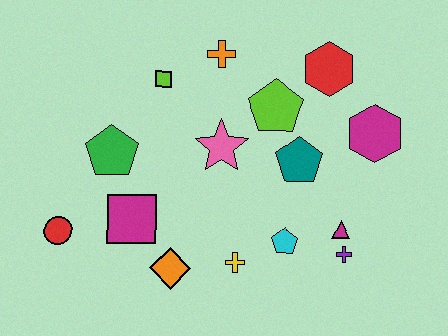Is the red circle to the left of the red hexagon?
Yes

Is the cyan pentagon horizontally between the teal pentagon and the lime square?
Yes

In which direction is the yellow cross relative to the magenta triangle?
The yellow cross is to the left of the magenta triangle.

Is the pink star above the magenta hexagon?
No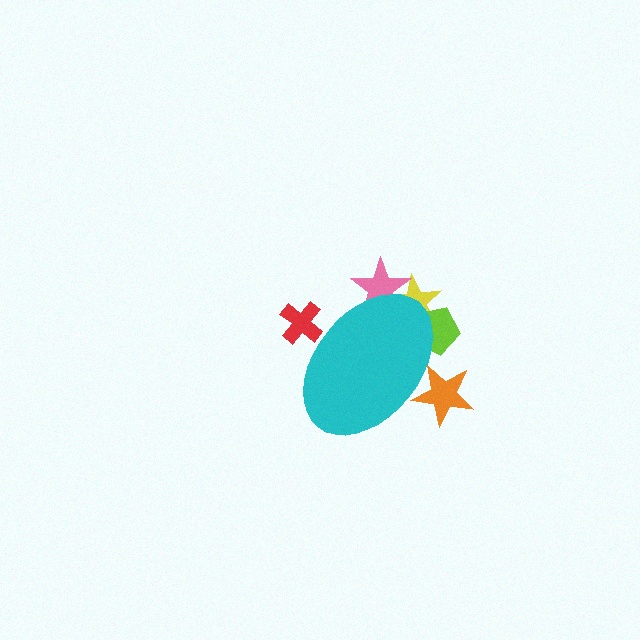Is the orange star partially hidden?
Yes, the orange star is partially hidden behind the cyan ellipse.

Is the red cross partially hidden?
Yes, the red cross is partially hidden behind the cyan ellipse.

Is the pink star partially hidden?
Yes, the pink star is partially hidden behind the cyan ellipse.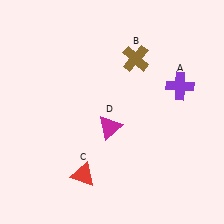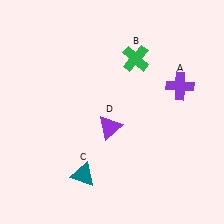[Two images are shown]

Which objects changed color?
B changed from brown to green. C changed from red to teal. D changed from magenta to purple.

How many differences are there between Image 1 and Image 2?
There are 3 differences between the two images.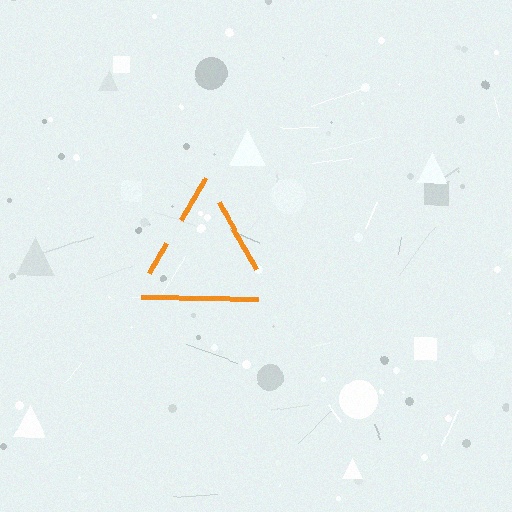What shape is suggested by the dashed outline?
The dashed outline suggests a triangle.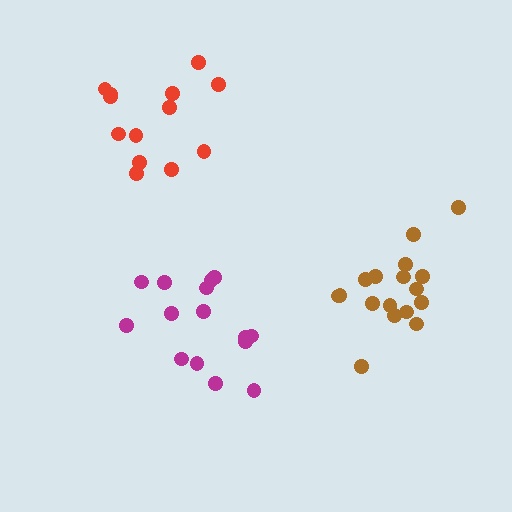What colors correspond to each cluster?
The clusters are colored: magenta, brown, red.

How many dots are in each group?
Group 1: 15 dots, Group 2: 17 dots, Group 3: 13 dots (45 total).